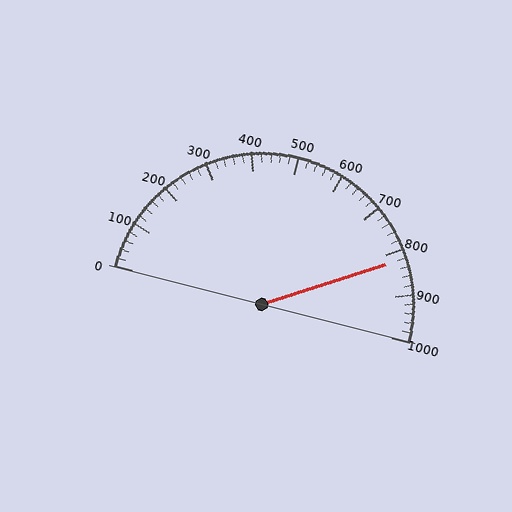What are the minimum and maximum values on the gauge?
The gauge ranges from 0 to 1000.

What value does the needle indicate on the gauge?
The needle indicates approximately 820.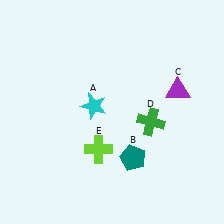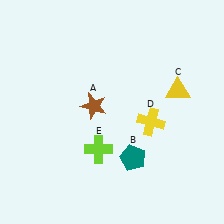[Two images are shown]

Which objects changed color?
A changed from cyan to brown. C changed from purple to yellow. D changed from green to yellow.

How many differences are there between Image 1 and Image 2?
There are 3 differences between the two images.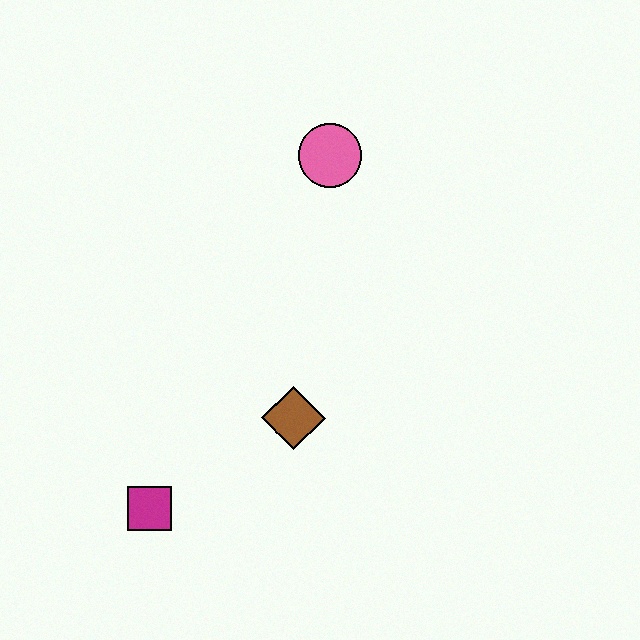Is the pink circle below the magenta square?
No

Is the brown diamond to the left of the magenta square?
No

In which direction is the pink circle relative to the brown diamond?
The pink circle is above the brown diamond.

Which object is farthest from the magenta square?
The pink circle is farthest from the magenta square.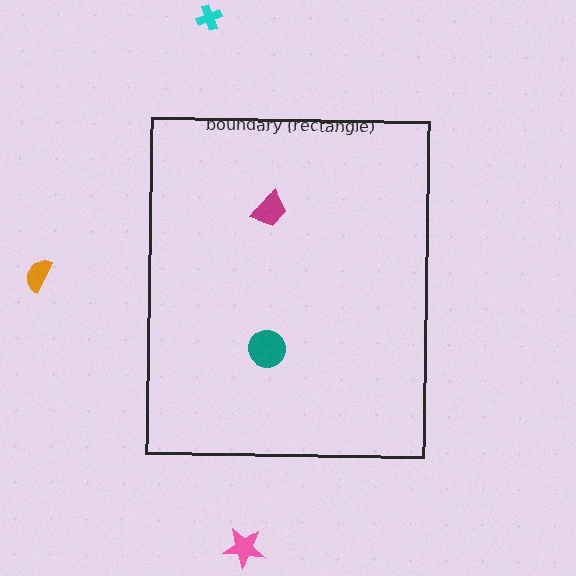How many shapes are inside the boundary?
3 inside, 3 outside.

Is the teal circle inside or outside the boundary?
Inside.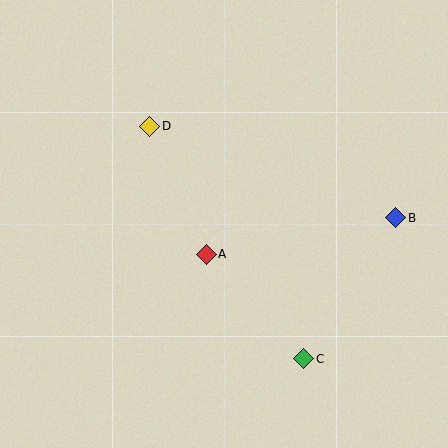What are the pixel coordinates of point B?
Point B is at (396, 218).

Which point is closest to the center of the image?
Point A at (206, 254) is closest to the center.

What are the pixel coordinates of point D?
Point D is at (150, 126).